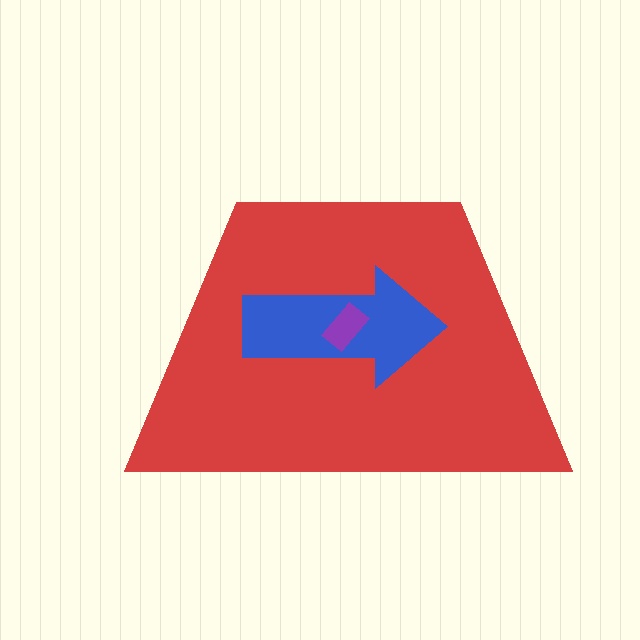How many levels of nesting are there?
3.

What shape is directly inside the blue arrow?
The purple rectangle.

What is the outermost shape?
The red trapezoid.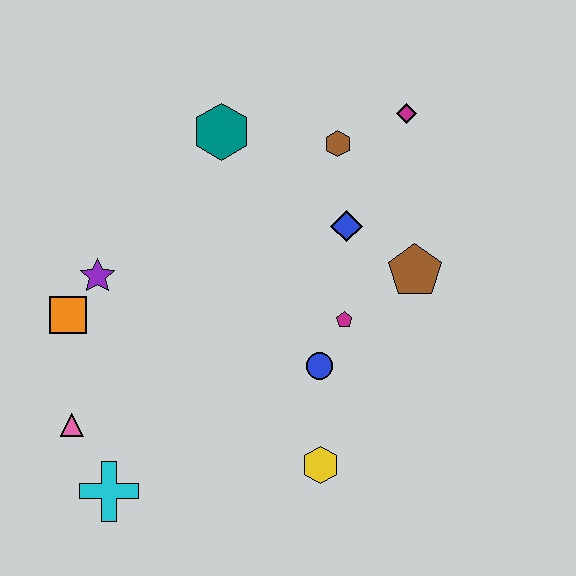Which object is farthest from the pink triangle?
The magenta diamond is farthest from the pink triangle.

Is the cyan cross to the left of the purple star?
No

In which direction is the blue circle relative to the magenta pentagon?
The blue circle is below the magenta pentagon.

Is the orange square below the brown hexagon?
Yes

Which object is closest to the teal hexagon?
The brown hexagon is closest to the teal hexagon.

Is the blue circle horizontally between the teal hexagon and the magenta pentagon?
Yes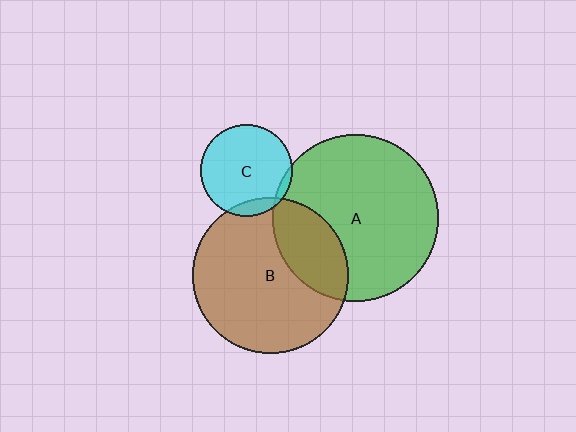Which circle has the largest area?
Circle A (green).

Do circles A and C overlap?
Yes.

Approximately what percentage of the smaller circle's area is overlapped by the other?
Approximately 5%.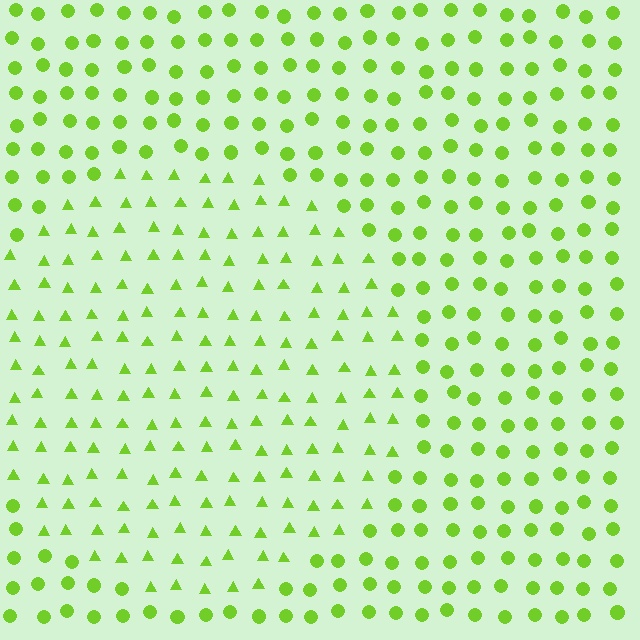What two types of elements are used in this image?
The image uses triangles inside the circle region and circles outside it.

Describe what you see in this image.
The image is filled with small lime elements arranged in a uniform grid. A circle-shaped region contains triangles, while the surrounding area contains circles. The boundary is defined purely by the change in element shape.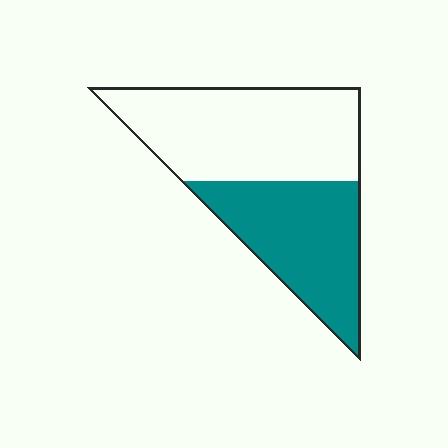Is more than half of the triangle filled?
No.